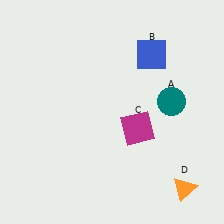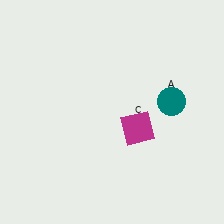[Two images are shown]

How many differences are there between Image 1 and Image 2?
There are 2 differences between the two images.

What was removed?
The blue square (B), the orange triangle (D) were removed in Image 2.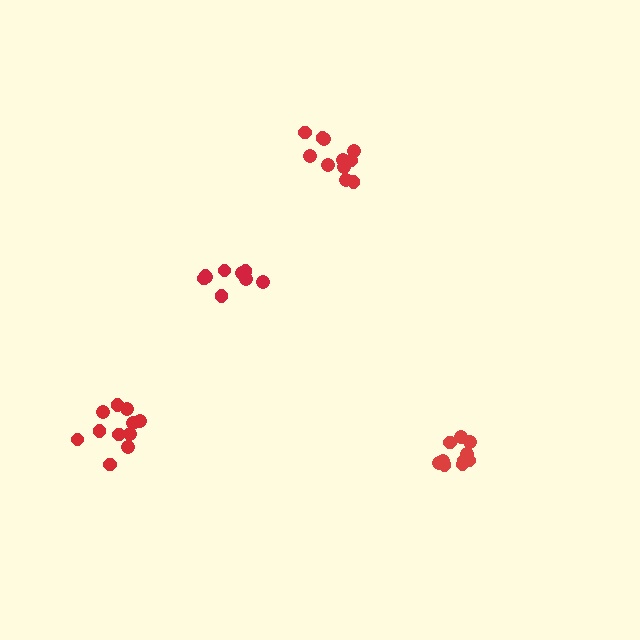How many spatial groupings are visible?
There are 4 spatial groupings.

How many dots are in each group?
Group 1: 10 dots, Group 2: 11 dots, Group 3: 9 dots, Group 4: 11 dots (41 total).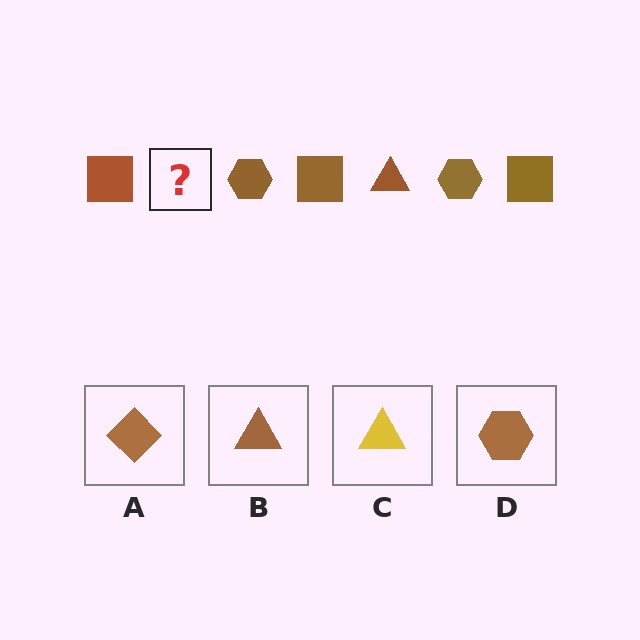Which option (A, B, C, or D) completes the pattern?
B.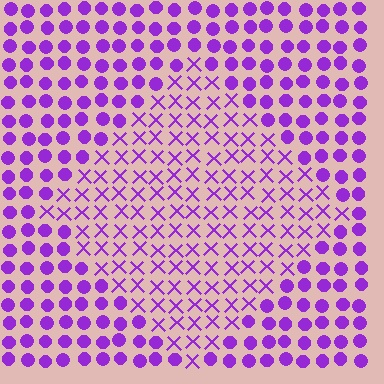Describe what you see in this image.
The image is filled with small purple elements arranged in a uniform grid. A diamond-shaped region contains X marks, while the surrounding area contains circles. The boundary is defined purely by the change in element shape.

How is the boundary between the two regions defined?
The boundary is defined by a change in element shape: X marks inside vs. circles outside. All elements share the same color and spacing.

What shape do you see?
I see a diamond.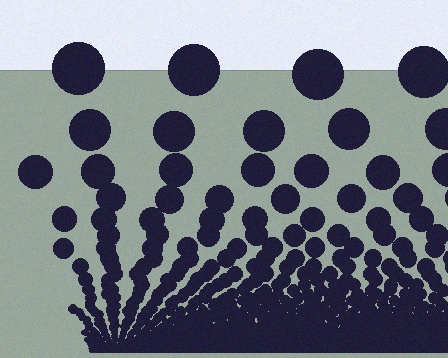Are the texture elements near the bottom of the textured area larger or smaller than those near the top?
Smaller. The gradient is inverted — elements near the bottom are smaller and denser.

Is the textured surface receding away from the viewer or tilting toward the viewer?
The surface appears to tilt toward the viewer. Texture elements get larger and sparser toward the top.